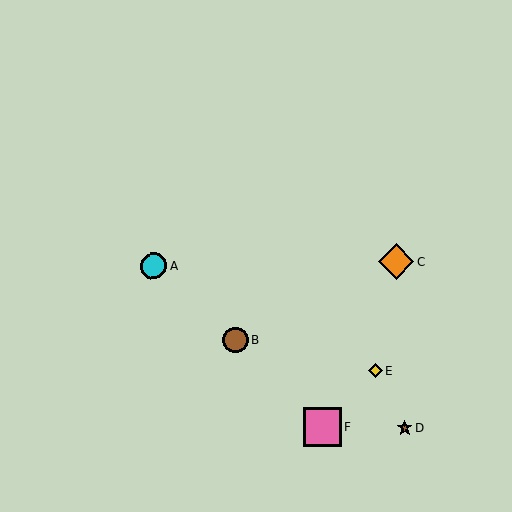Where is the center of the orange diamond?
The center of the orange diamond is at (396, 262).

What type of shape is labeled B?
Shape B is a brown circle.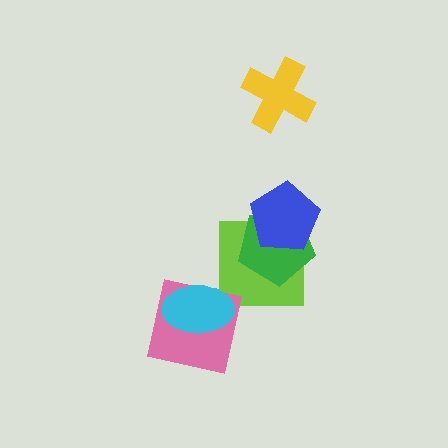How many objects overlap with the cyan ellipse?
1 object overlaps with the cyan ellipse.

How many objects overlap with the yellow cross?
0 objects overlap with the yellow cross.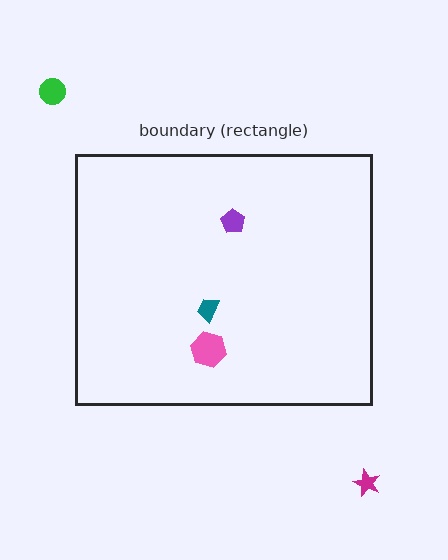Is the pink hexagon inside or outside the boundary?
Inside.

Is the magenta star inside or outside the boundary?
Outside.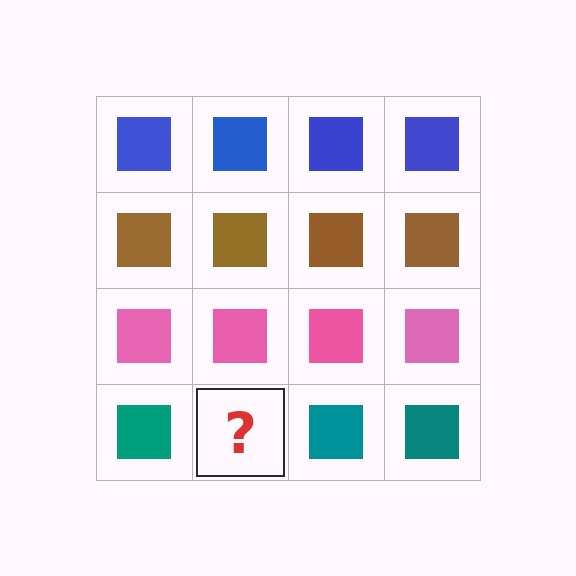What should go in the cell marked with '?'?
The missing cell should contain a teal square.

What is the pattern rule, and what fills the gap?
The rule is that each row has a consistent color. The gap should be filled with a teal square.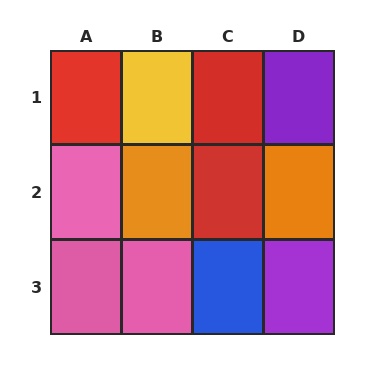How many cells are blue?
1 cell is blue.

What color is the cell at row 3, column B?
Pink.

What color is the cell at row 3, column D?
Purple.